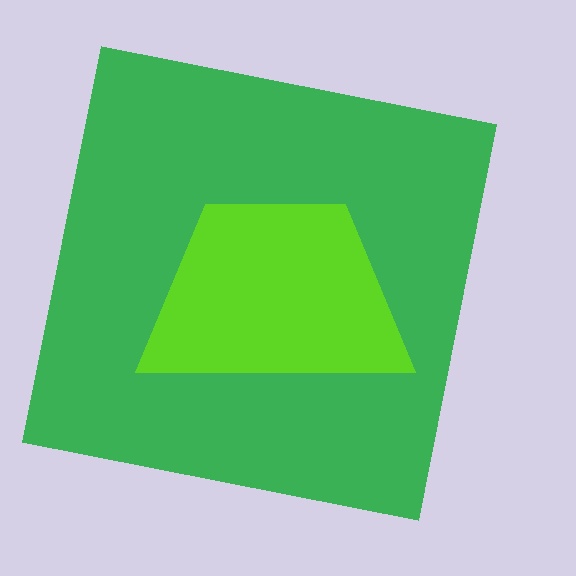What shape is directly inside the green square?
The lime trapezoid.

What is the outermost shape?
The green square.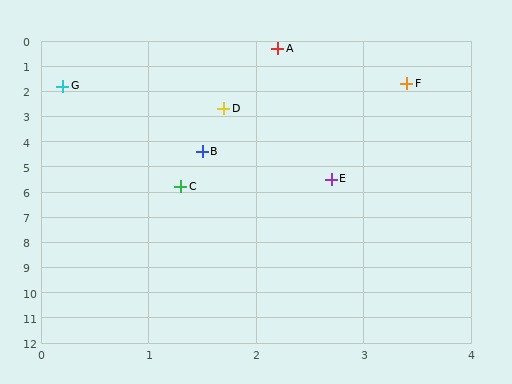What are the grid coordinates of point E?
Point E is at approximately (2.7, 5.5).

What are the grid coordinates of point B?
Point B is at approximately (1.5, 4.4).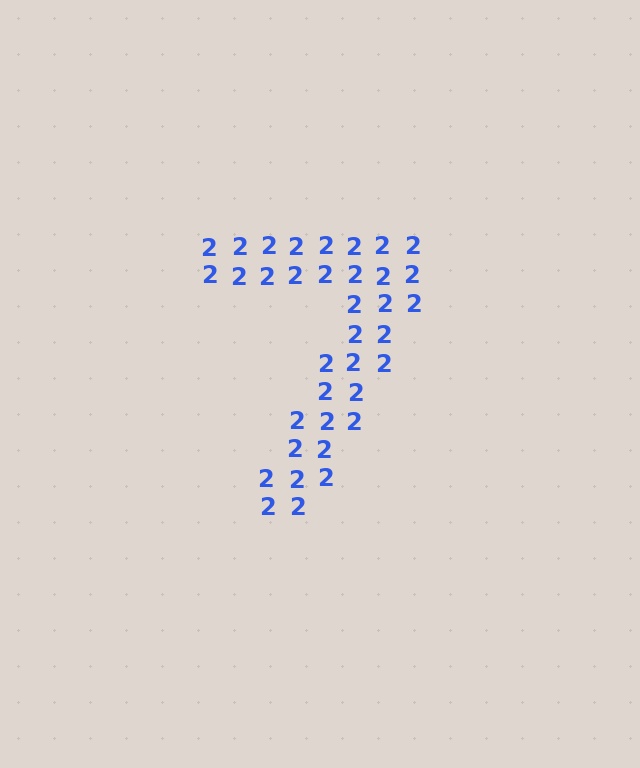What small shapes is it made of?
It is made of small digit 2's.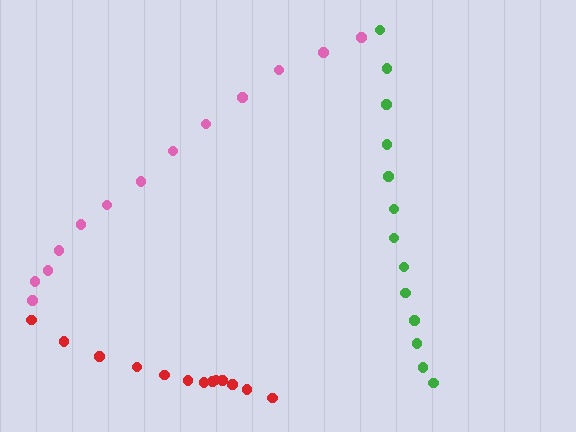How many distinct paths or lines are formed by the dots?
There are 3 distinct paths.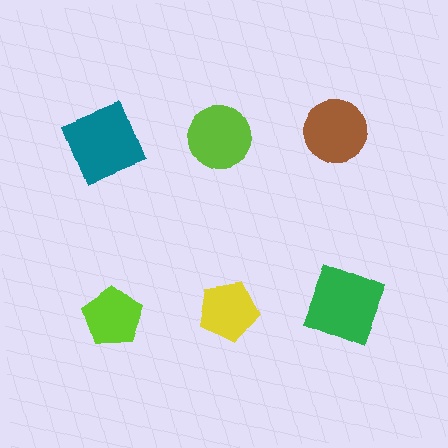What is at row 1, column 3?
A brown circle.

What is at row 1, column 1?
A teal square.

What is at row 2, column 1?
A lime pentagon.